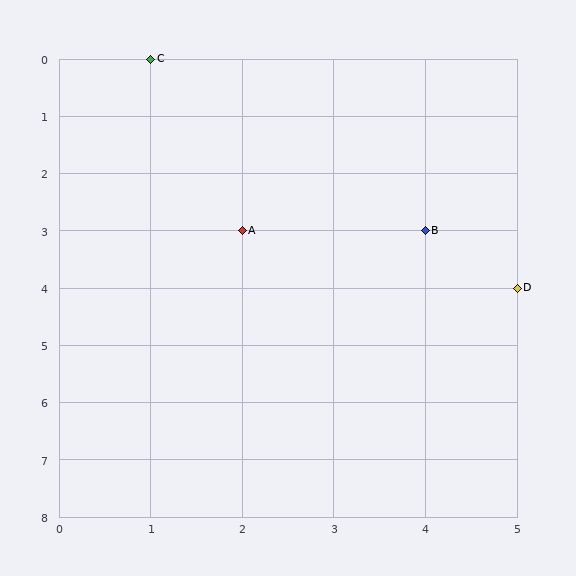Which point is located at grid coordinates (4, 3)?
Point B is at (4, 3).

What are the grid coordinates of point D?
Point D is at grid coordinates (5, 4).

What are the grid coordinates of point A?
Point A is at grid coordinates (2, 3).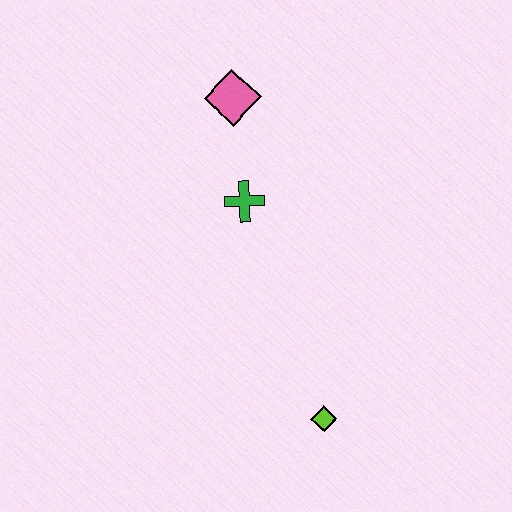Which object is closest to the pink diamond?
The green cross is closest to the pink diamond.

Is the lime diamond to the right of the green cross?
Yes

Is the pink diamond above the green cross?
Yes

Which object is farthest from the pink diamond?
The lime diamond is farthest from the pink diamond.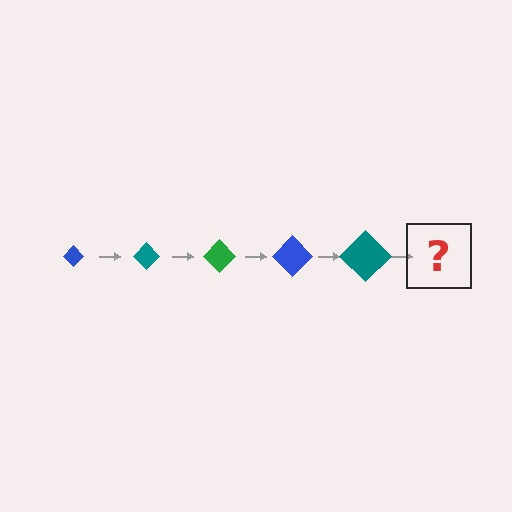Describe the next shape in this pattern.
It should be a green diamond, larger than the previous one.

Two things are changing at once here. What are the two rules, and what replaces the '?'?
The two rules are that the diamond grows larger each step and the color cycles through blue, teal, and green. The '?' should be a green diamond, larger than the previous one.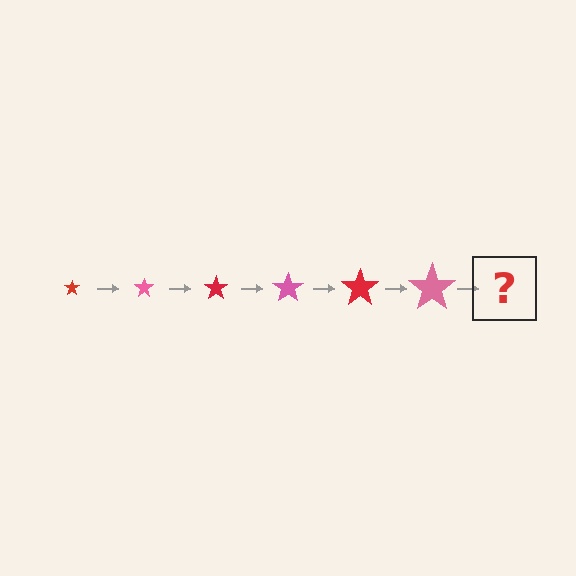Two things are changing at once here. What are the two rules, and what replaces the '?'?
The two rules are that the star grows larger each step and the color cycles through red and pink. The '?' should be a red star, larger than the previous one.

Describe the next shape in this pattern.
It should be a red star, larger than the previous one.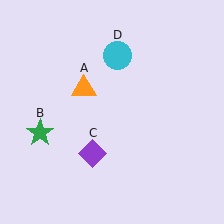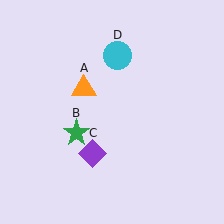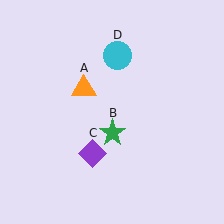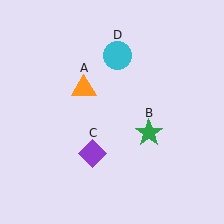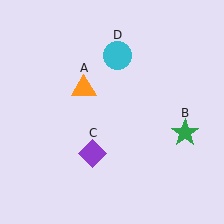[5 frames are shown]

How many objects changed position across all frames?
1 object changed position: green star (object B).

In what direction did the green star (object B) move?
The green star (object B) moved right.